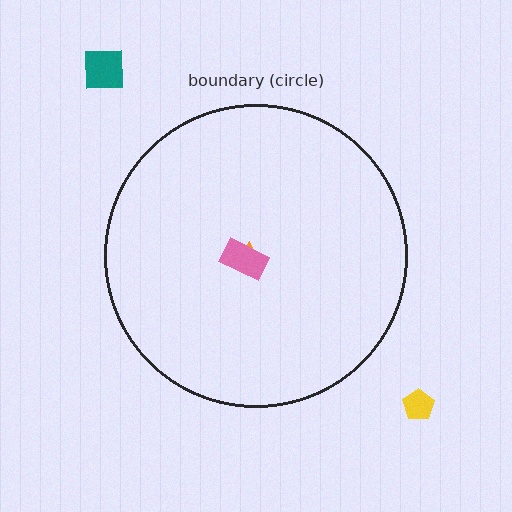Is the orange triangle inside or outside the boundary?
Inside.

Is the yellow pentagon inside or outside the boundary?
Outside.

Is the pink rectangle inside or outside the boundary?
Inside.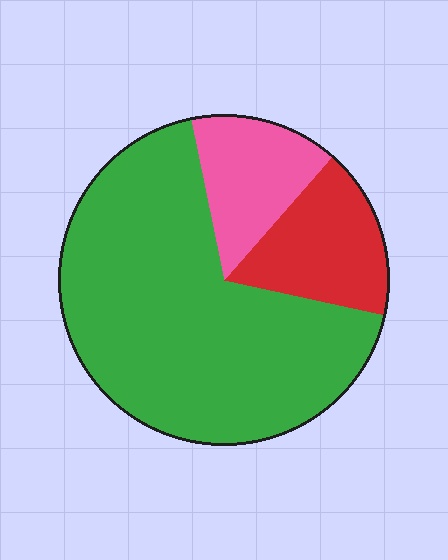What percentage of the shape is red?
Red takes up about one sixth (1/6) of the shape.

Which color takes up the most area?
Green, at roughly 70%.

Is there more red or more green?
Green.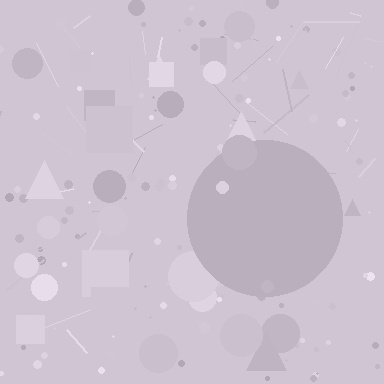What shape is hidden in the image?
A circle is hidden in the image.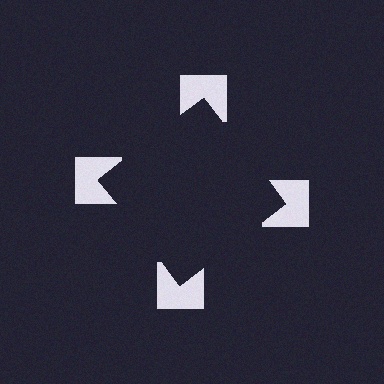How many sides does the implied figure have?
4 sides.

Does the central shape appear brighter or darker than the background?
It typically appears slightly darker than the background, even though no actual brightness change is drawn.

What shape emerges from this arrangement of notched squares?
An illusory square — its edges are inferred from the aligned wedge cuts in the notched squares, not physically drawn.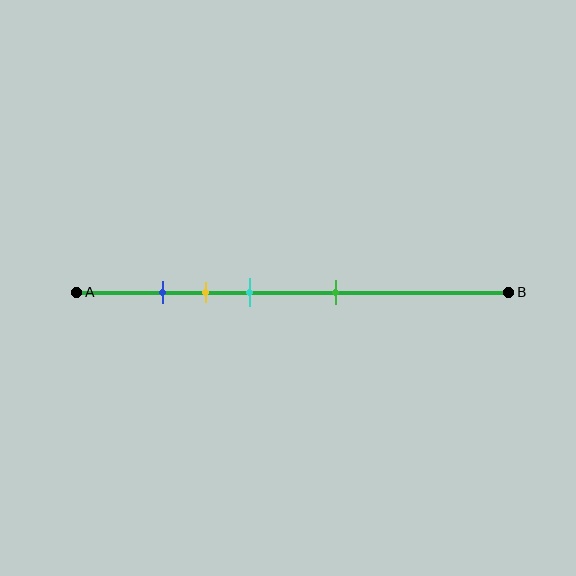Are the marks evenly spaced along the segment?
No, the marks are not evenly spaced.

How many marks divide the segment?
There are 4 marks dividing the segment.